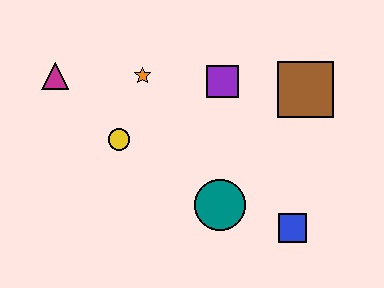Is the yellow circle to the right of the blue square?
No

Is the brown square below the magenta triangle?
Yes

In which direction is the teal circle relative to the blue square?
The teal circle is to the left of the blue square.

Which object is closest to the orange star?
The yellow circle is closest to the orange star.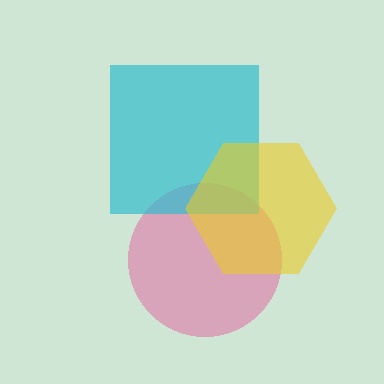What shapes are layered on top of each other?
The layered shapes are: a pink circle, a cyan square, a yellow hexagon.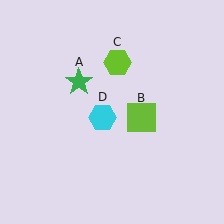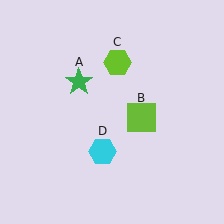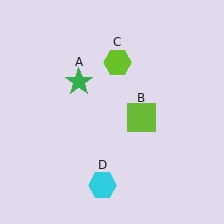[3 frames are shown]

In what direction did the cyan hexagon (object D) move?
The cyan hexagon (object D) moved down.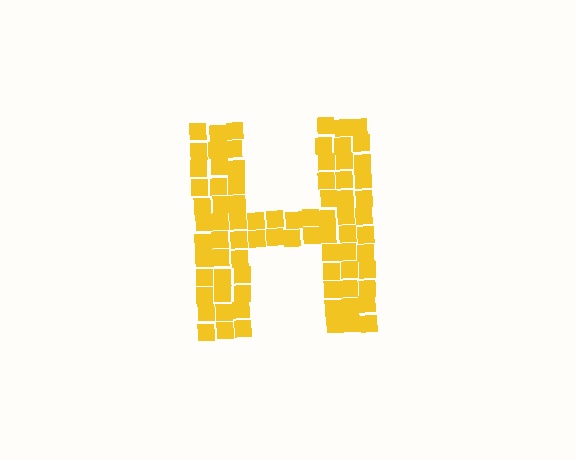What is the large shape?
The large shape is the letter H.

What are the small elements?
The small elements are squares.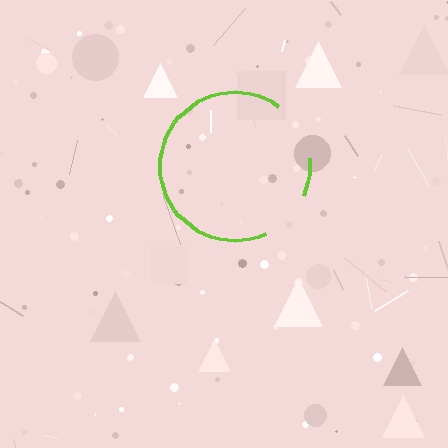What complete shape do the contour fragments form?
The contour fragments form a circle.